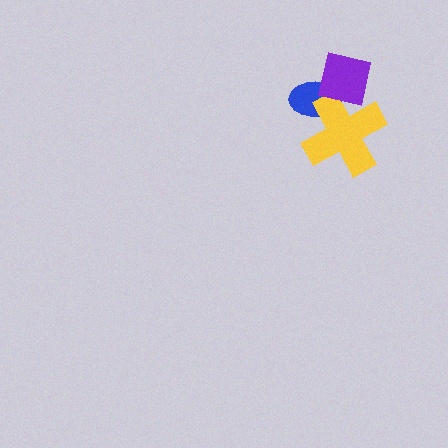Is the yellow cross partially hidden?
Yes, it is partially covered by another shape.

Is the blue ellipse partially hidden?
Yes, it is partially covered by another shape.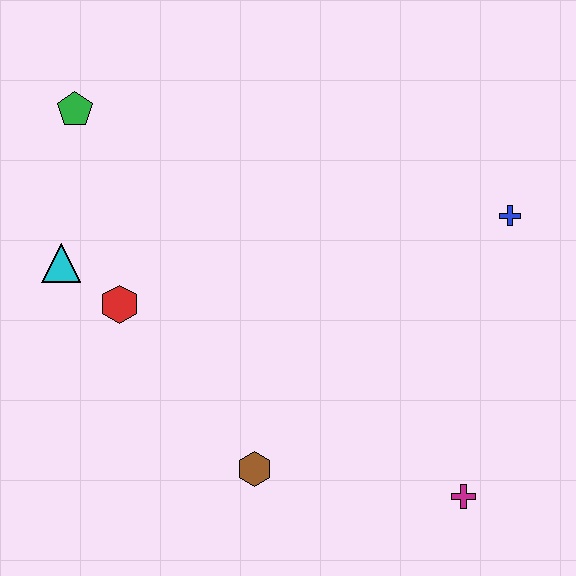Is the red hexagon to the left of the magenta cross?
Yes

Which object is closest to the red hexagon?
The cyan triangle is closest to the red hexagon.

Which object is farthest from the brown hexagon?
The green pentagon is farthest from the brown hexagon.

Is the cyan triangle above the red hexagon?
Yes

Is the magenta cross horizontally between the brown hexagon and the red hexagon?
No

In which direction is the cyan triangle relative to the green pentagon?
The cyan triangle is below the green pentagon.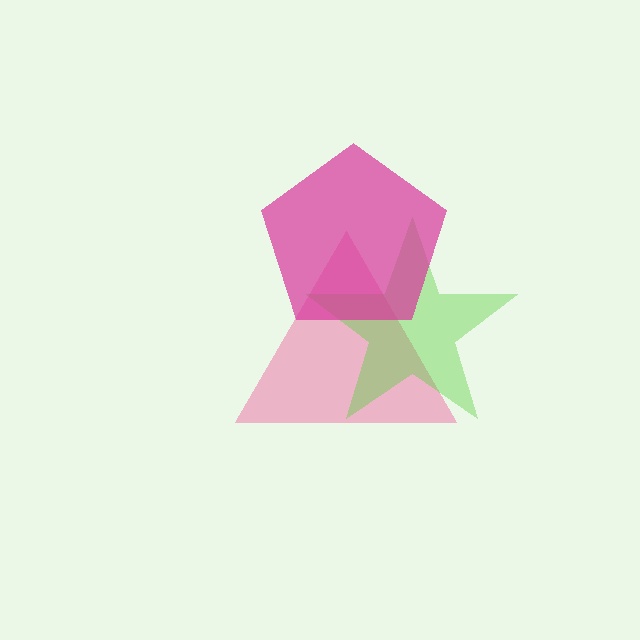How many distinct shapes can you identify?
There are 3 distinct shapes: a pink triangle, a lime star, a magenta pentagon.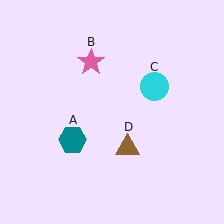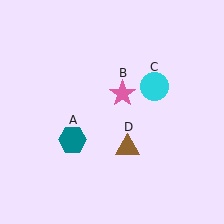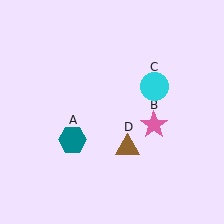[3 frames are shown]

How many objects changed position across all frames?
1 object changed position: pink star (object B).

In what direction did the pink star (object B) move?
The pink star (object B) moved down and to the right.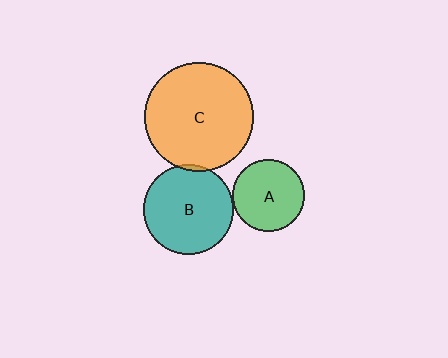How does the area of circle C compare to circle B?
Approximately 1.5 times.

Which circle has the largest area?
Circle C (orange).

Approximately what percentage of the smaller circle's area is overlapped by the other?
Approximately 5%.